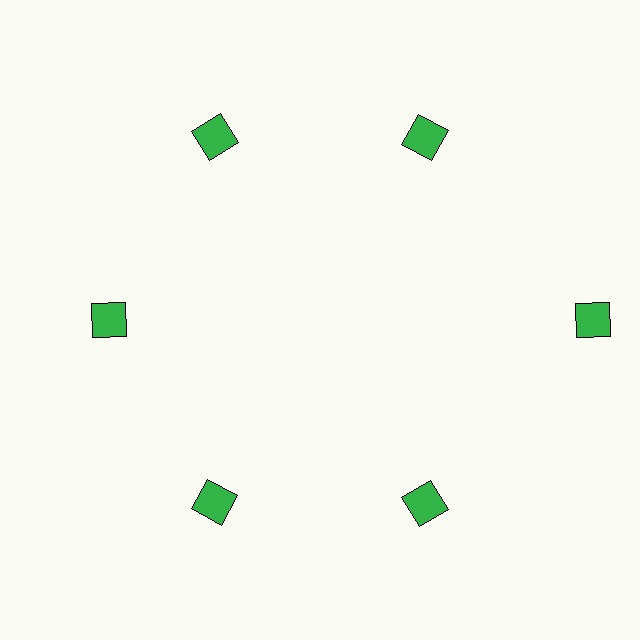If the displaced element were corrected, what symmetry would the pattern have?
It would have 6-fold rotational symmetry — the pattern would map onto itself every 60 degrees.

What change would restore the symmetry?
The symmetry would be restored by moving it inward, back onto the ring so that all 6 squares sit at equal angles and equal distance from the center.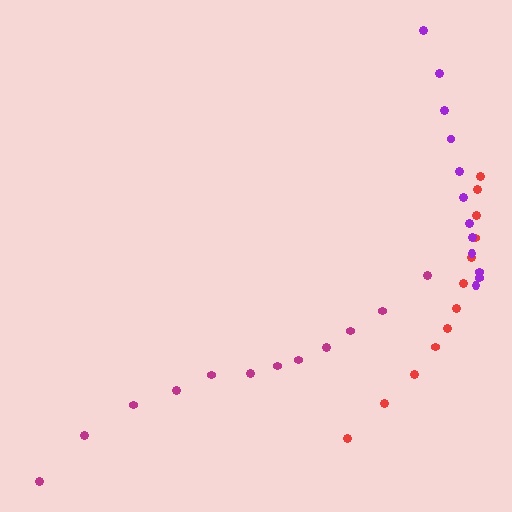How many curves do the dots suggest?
There are 3 distinct paths.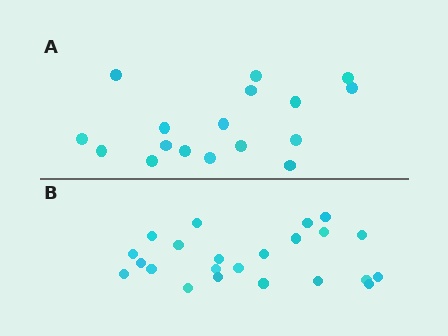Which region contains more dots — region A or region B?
Region B (the bottom region) has more dots.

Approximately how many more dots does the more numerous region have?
Region B has about 6 more dots than region A.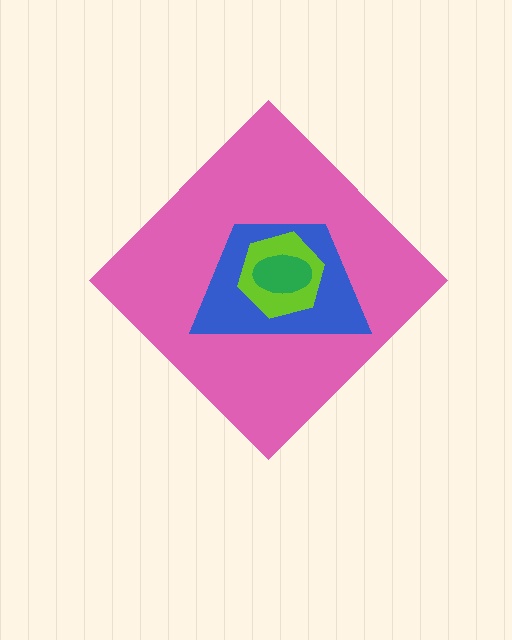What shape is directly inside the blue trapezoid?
The lime hexagon.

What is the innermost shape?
The green ellipse.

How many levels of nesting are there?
4.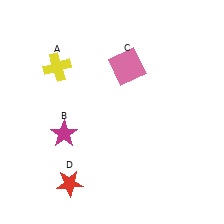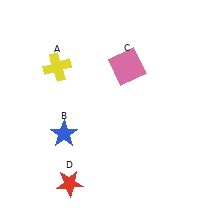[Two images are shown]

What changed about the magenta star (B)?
In Image 1, B is magenta. In Image 2, it changed to blue.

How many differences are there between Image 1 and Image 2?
There is 1 difference between the two images.